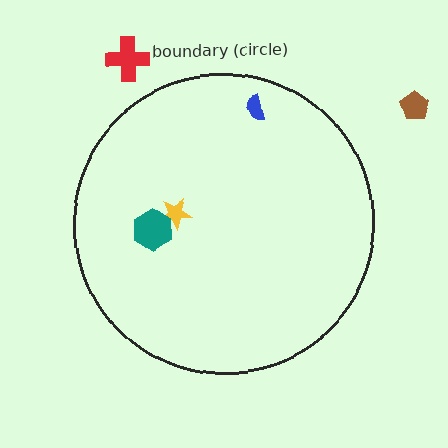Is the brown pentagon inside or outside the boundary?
Outside.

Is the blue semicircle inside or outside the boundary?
Inside.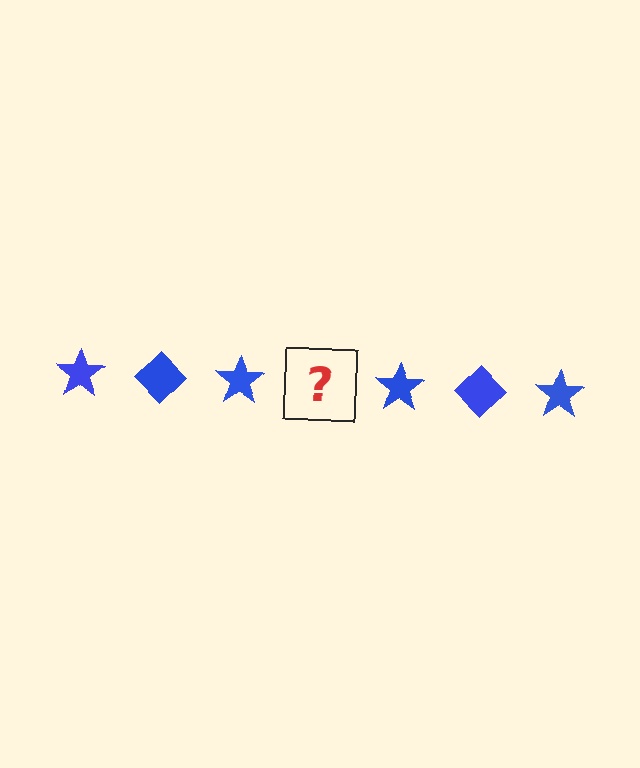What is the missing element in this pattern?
The missing element is a blue diamond.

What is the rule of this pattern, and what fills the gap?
The rule is that the pattern cycles through star, diamond shapes in blue. The gap should be filled with a blue diamond.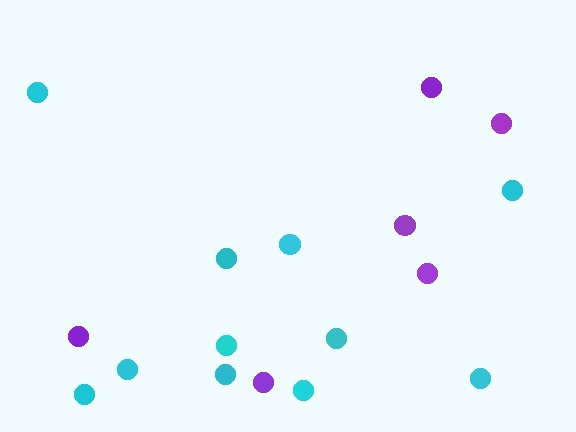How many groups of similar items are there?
There are 2 groups: one group of purple circles (6) and one group of cyan circles (11).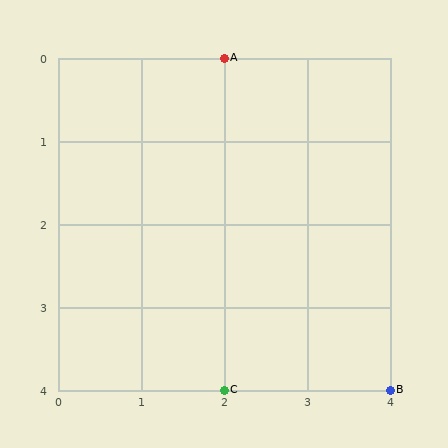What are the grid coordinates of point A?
Point A is at grid coordinates (2, 0).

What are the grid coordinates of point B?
Point B is at grid coordinates (4, 4).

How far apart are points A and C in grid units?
Points A and C are 4 rows apart.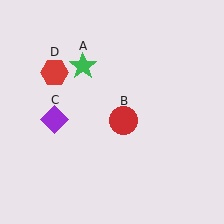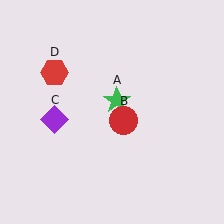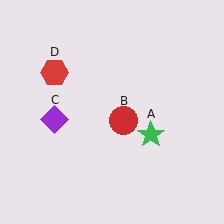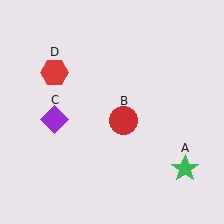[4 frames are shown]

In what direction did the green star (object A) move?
The green star (object A) moved down and to the right.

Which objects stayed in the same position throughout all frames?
Red circle (object B) and purple diamond (object C) and red hexagon (object D) remained stationary.